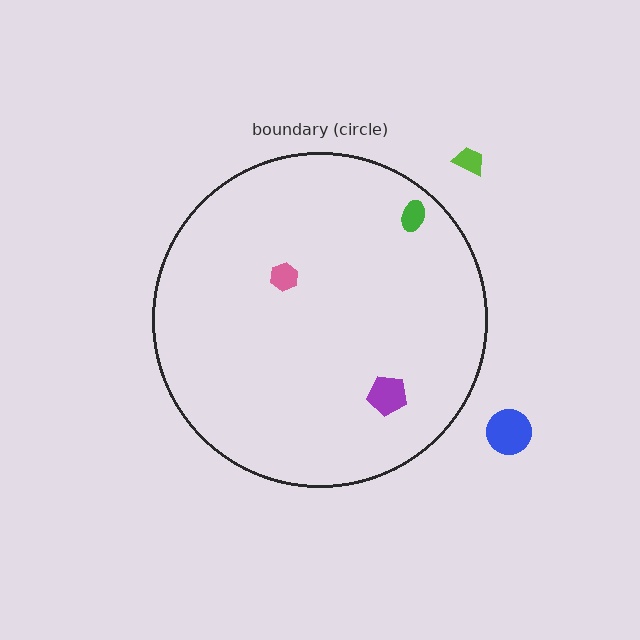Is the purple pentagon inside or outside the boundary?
Inside.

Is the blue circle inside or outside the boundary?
Outside.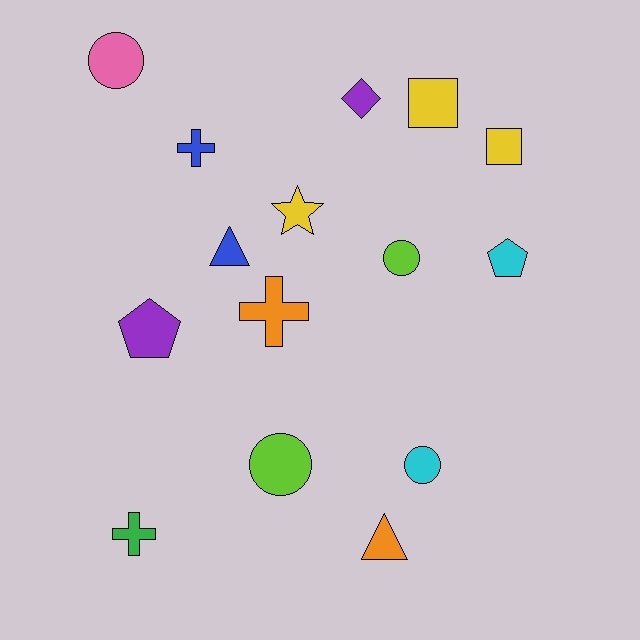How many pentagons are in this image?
There are 2 pentagons.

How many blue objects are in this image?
There are 2 blue objects.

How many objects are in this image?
There are 15 objects.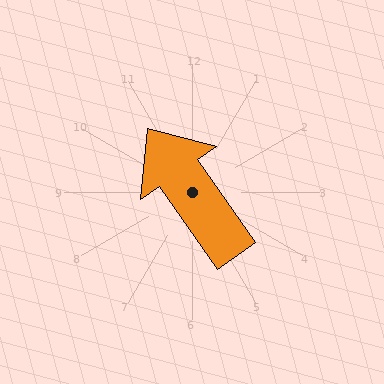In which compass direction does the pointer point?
Northwest.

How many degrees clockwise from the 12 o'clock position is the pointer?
Approximately 325 degrees.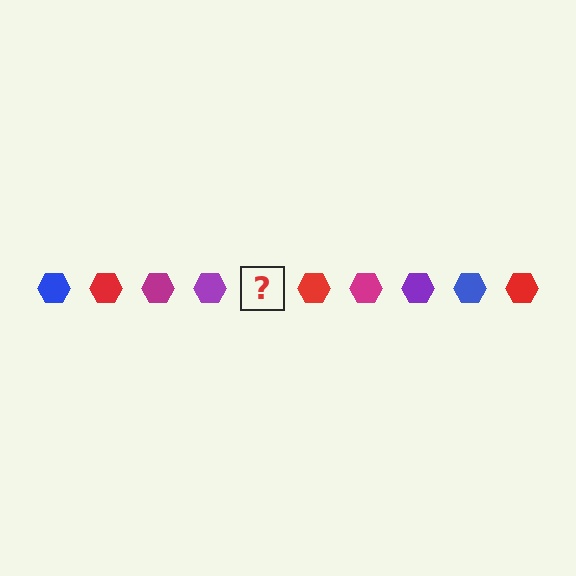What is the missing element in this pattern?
The missing element is a blue hexagon.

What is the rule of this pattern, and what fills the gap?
The rule is that the pattern cycles through blue, red, magenta, purple hexagons. The gap should be filled with a blue hexagon.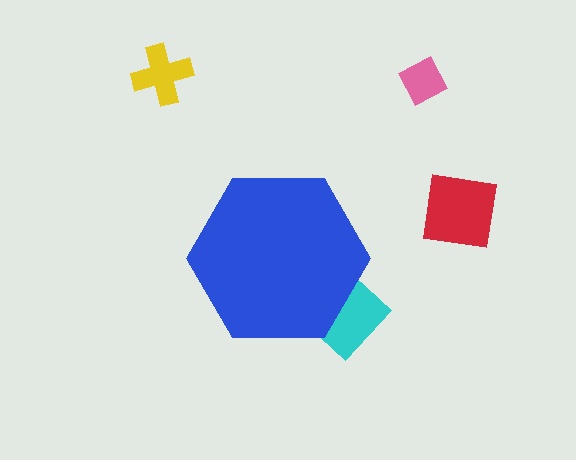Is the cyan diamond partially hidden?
Yes, the cyan diamond is partially hidden behind the blue hexagon.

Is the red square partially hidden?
No, the red square is fully visible.